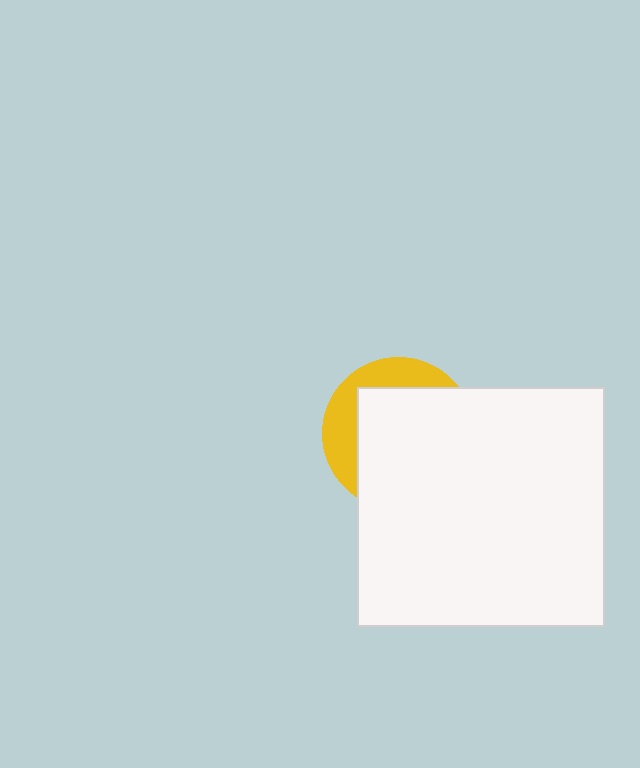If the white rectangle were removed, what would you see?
You would see the complete yellow circle.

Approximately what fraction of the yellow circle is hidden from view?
Roughly 69% of the yellow circle is hidden behind the white rectangle.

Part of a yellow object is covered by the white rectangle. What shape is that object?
It is a circle.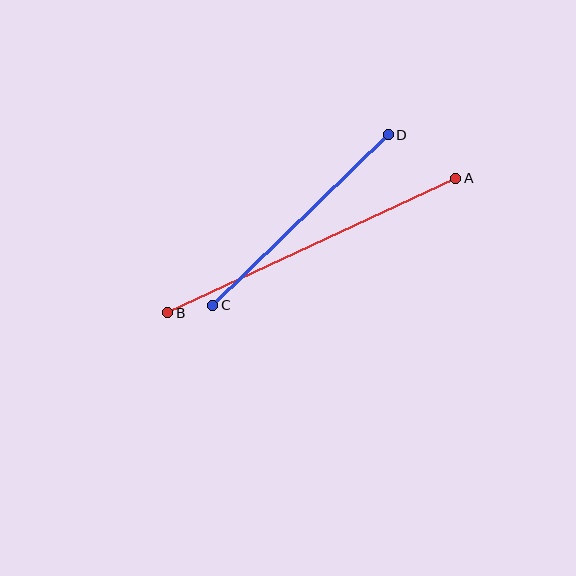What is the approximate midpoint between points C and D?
The midpoint is at approximately (301, 220) pixels.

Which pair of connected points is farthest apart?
Points A and B are farthest apart.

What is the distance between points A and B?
The distance is approximately 318 pixels.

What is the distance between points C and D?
The distance is approximately 244 pixels.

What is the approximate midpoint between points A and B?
The midpoint is at approximately (312, 245) pixels.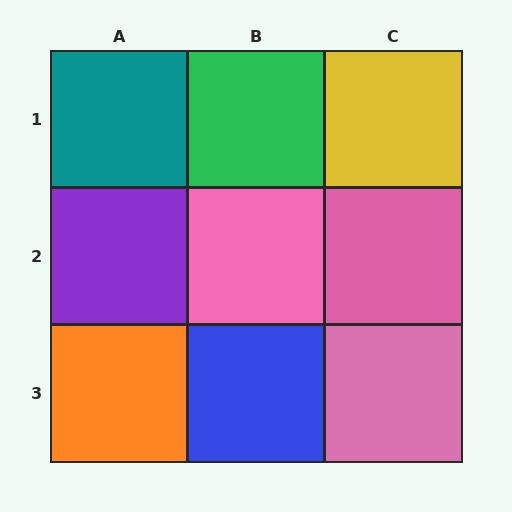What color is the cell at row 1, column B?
Green.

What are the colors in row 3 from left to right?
Orange, blue, pink.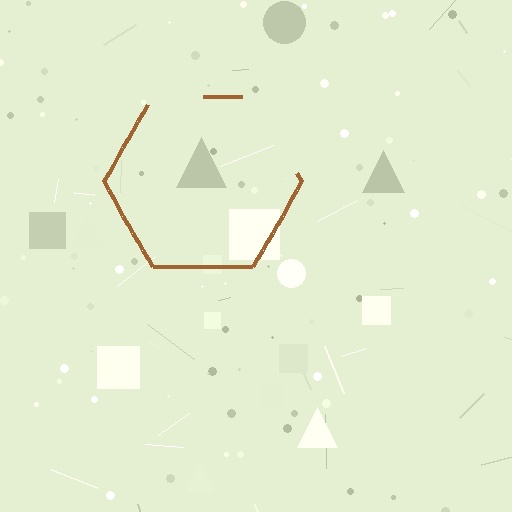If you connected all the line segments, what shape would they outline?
They would outline a hexagon.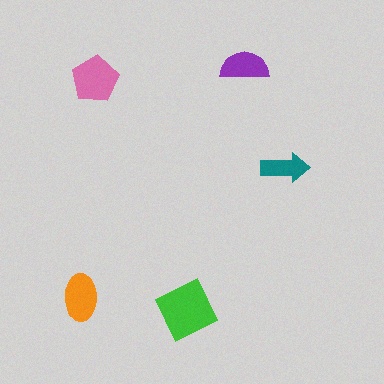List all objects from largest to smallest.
The green diamond, the pink pentagon, the orange ellipse, the purple semicircle, the teal arrow.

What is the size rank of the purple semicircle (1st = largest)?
4th.